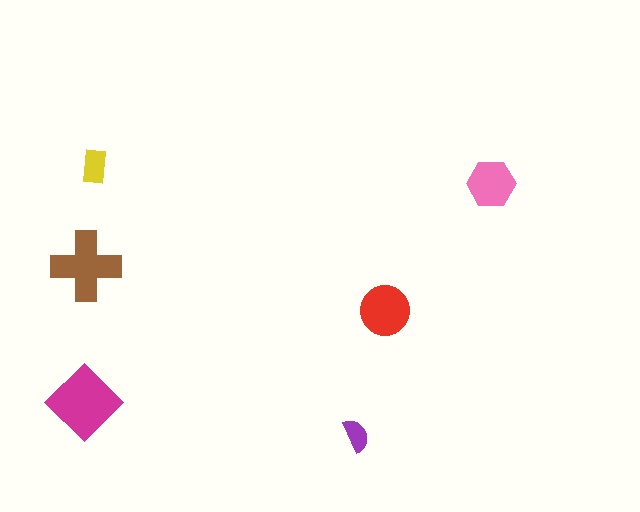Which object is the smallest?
The purple semicircle.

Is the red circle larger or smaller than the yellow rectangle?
Larger.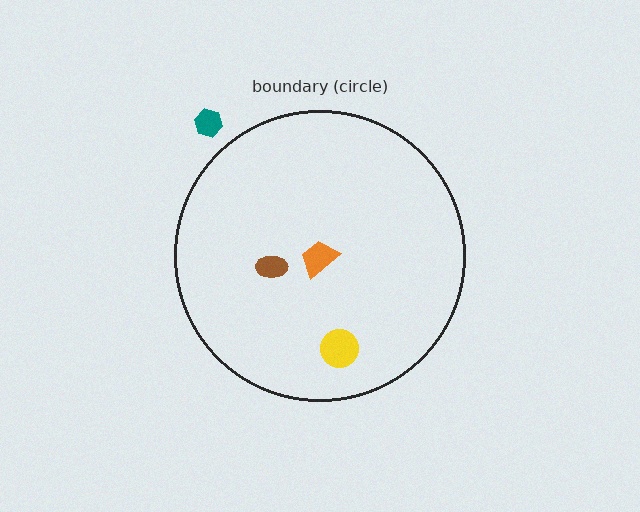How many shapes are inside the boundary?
3 inside, 1 outside.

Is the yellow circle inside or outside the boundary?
Inside.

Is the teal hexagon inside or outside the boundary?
Outside.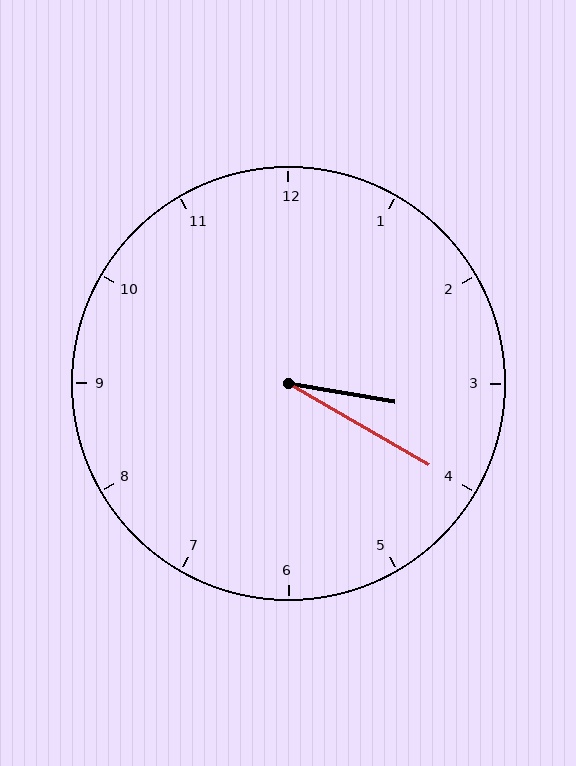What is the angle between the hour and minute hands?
Approximately 20 degrees.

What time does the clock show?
3:20.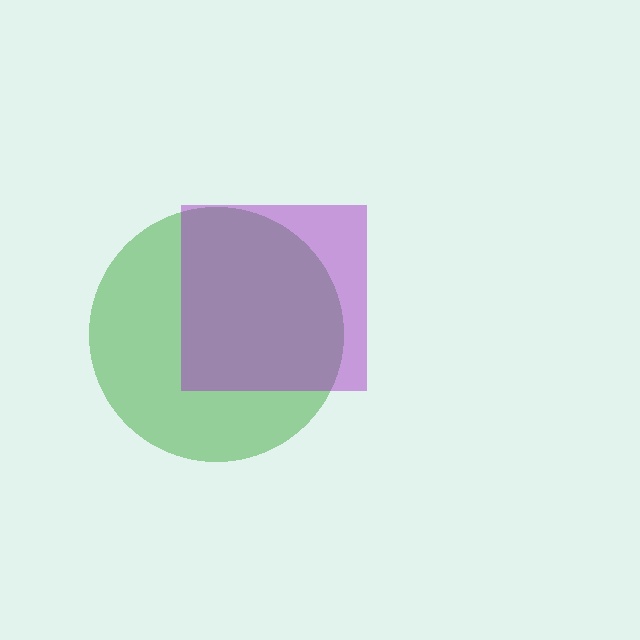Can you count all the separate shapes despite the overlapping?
Yes, there are 2 separate shapes.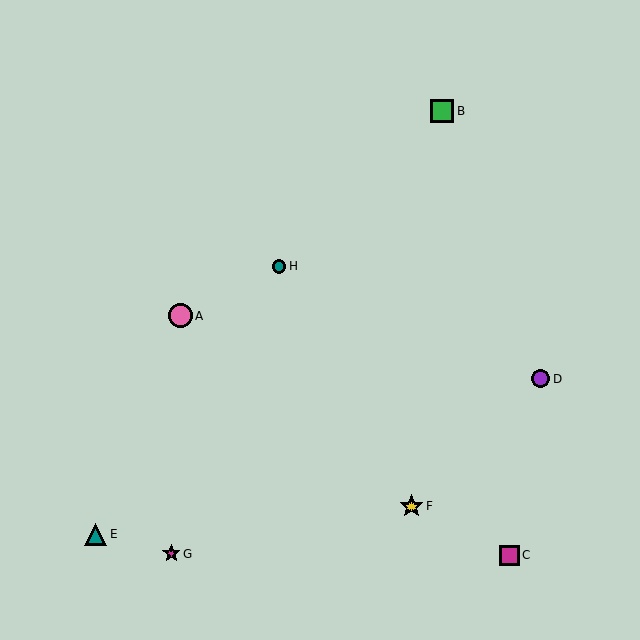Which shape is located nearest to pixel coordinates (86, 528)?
The teal triangle (labeled E) at (95, 534) is nearest to that location.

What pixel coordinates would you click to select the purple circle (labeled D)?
Click at (541, 379) to select the purple circle D.